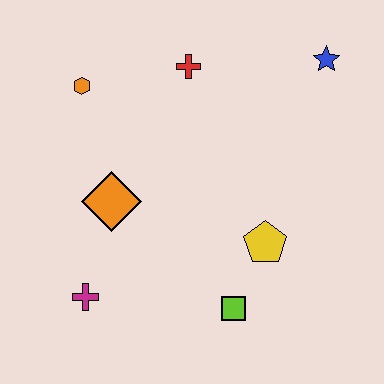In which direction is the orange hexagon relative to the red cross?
The orange hexagon is to the left of the red cross.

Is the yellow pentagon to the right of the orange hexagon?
Yes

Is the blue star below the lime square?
No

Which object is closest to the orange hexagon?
The red cross is closest to the orange hexagon.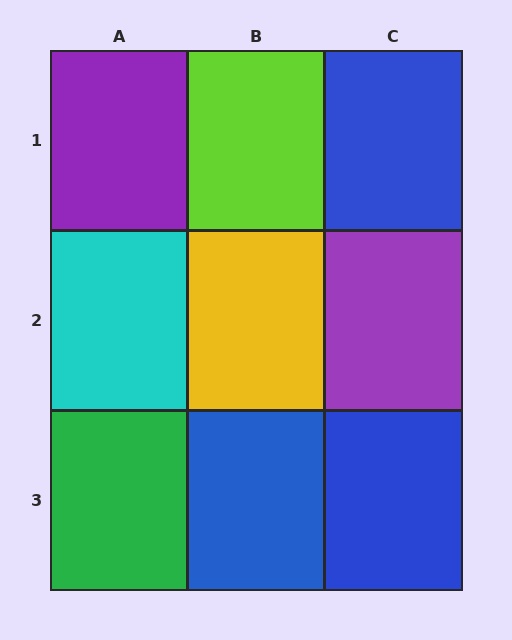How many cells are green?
1 cell is green.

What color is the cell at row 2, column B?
Yellow.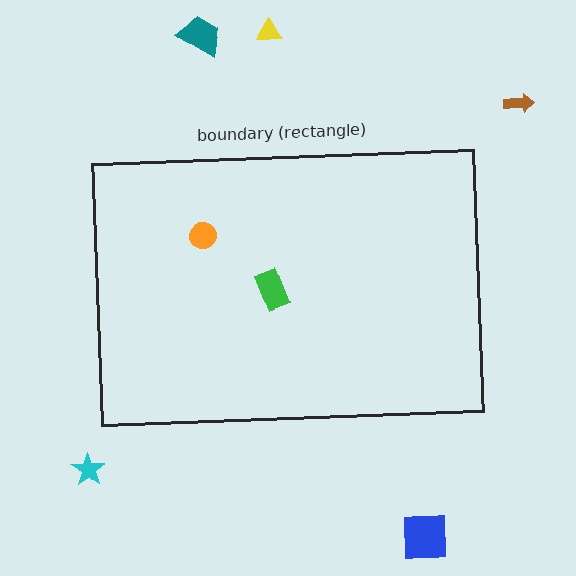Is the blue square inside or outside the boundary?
Outside.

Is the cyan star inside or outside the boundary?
Outside.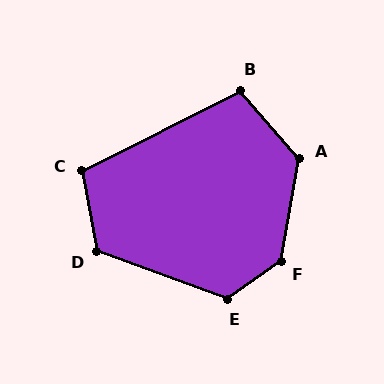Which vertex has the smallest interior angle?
B, at approximately 104 degrees.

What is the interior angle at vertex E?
Approximately 125 degrees (obtuse).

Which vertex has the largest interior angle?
F, at approximately 136 degrees.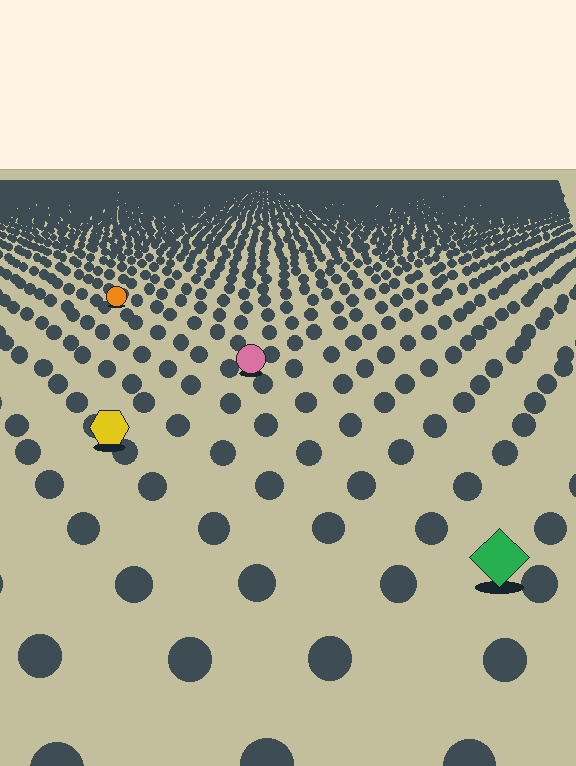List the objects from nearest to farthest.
From nearest to farthest: the green diamond, the yellow hexagon, the pink circle, the orange circle.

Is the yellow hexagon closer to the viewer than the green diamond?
No. The green diamond is closer — you can tell from the texture gradient: the ground texture is coarser near it.